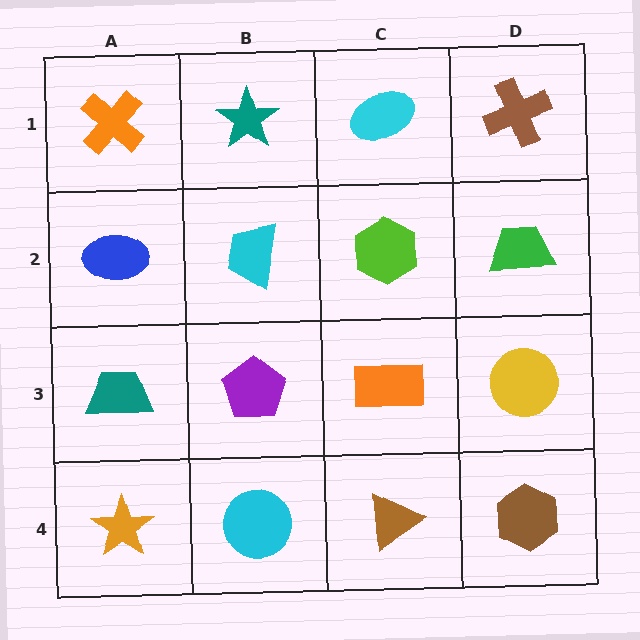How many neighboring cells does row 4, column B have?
3.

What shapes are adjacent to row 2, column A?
An orange cross (row 1, column A), a teal trapezoid (row 3, column A), a cyan trapezoid (row 2, column B).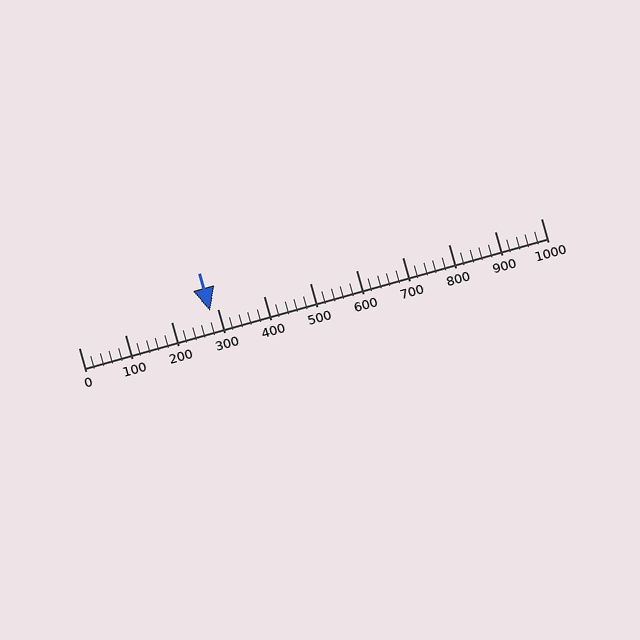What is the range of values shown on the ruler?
The ruler shows values from 0 to 1000.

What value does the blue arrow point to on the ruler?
The blue arrow points to approximately 285.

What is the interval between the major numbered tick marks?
The major tick marks are spaced 100 units apart.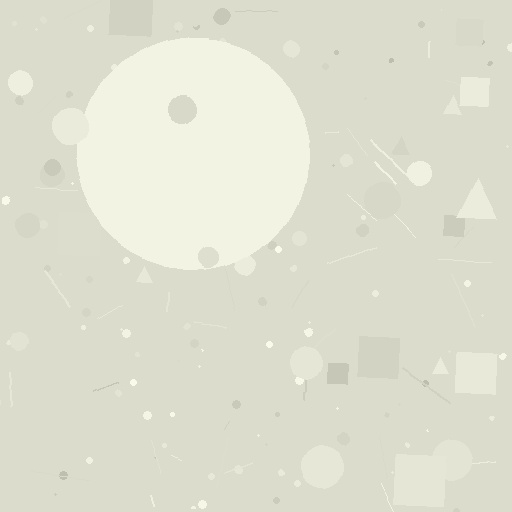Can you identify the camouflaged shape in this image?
The camouflaged shape is a circle.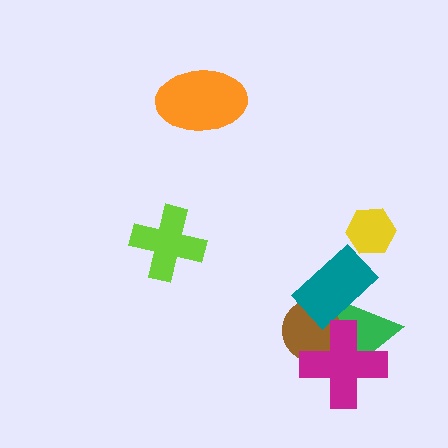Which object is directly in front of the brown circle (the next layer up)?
The green triangle is directly in front of the brown circle.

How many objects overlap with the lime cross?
0 objects overlap with the lime cross.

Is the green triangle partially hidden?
Yes, it is partially covered by another shape.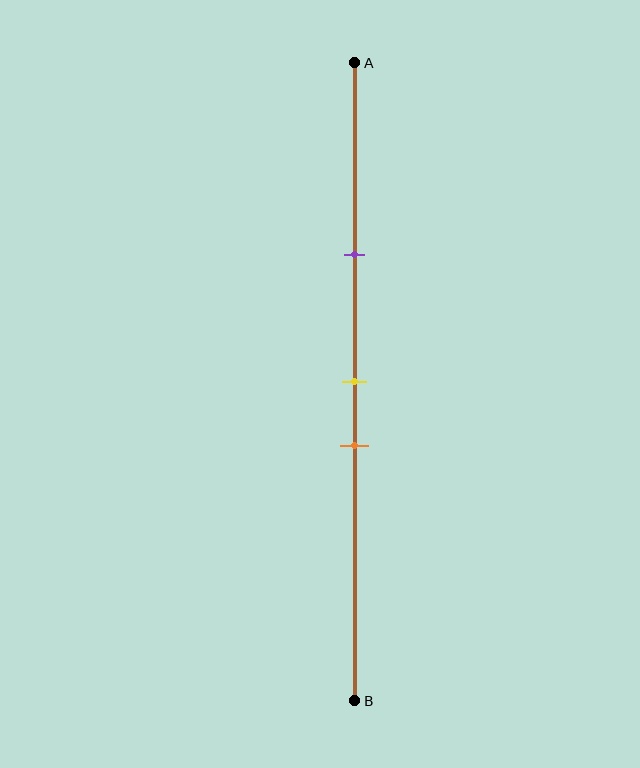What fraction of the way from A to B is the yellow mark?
The yellow mark is approximately 50% (0.5) of the way from A to B.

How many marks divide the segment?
There are 3 marks dividing the segment.